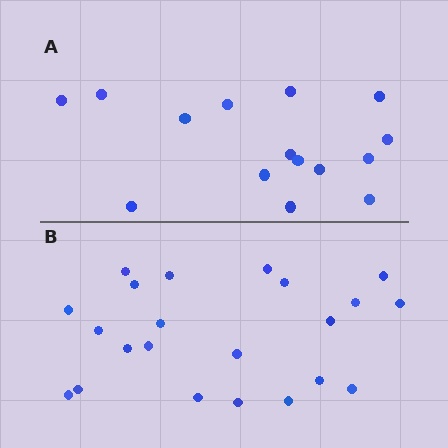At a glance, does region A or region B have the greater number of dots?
Region B (the bottom region) has more dots.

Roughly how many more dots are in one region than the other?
Region B has roughly 8 or so more dots than region A.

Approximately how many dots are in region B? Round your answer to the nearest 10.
About 20 dots. (The exact count is 22, which rounds to 20.)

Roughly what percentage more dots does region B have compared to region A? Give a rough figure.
About 45% more.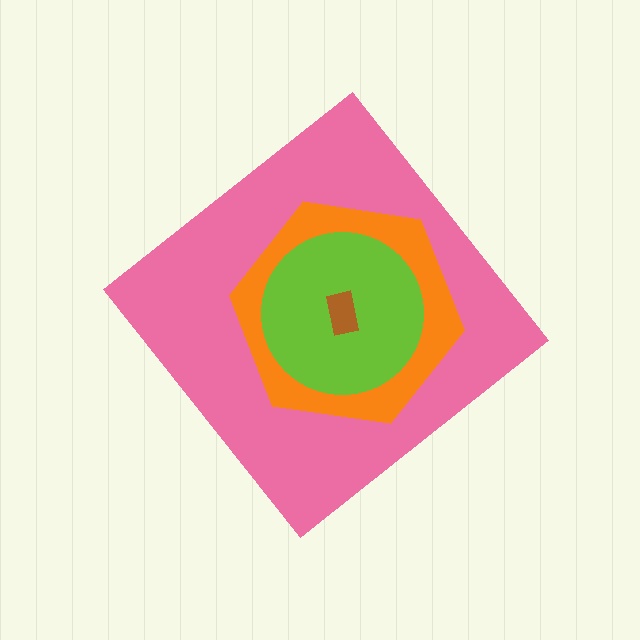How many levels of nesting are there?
4.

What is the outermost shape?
The pink diamond.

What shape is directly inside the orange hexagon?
The lime circle.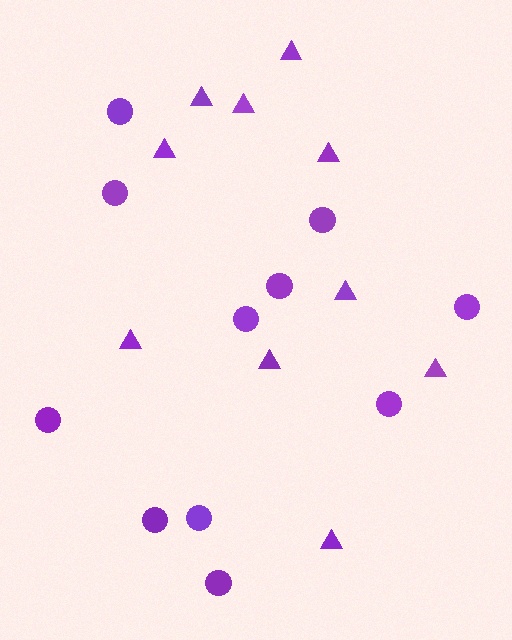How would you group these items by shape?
There are 2 groups: one group of triangles (10) and one group of circles (11).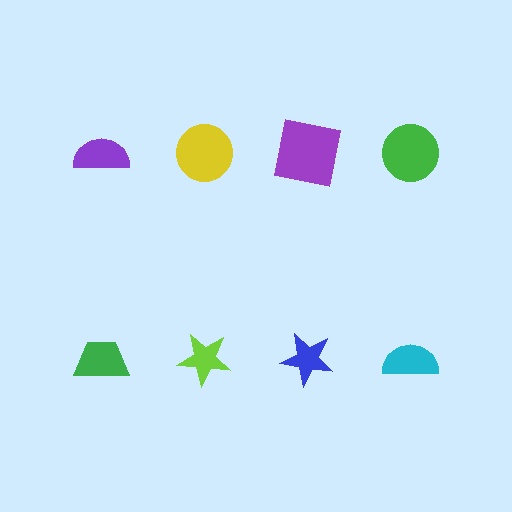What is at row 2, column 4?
A cyan semicircle.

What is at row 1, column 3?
A purple square.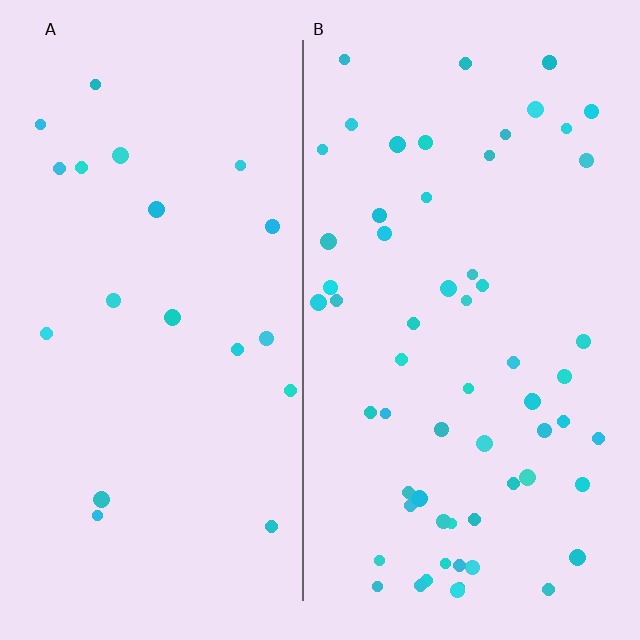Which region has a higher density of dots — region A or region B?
B (the right).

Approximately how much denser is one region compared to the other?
Approximately 3.1× — region B over region A.